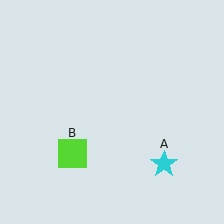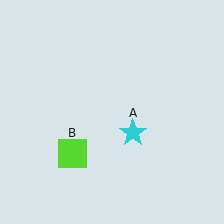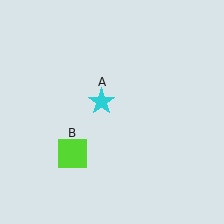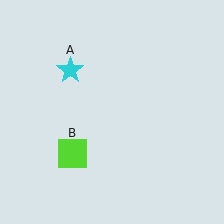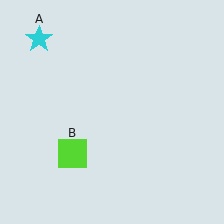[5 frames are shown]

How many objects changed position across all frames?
1 object changed position: cyan star (object A).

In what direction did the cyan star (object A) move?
The cyan star (object A) moved up and to the left.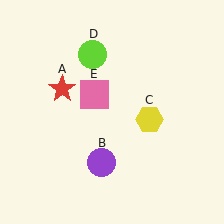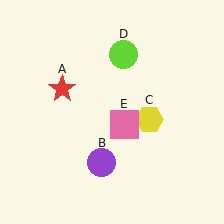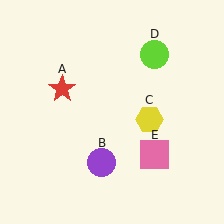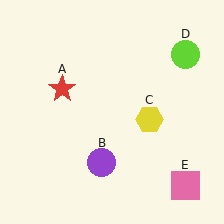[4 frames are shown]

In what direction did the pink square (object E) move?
The pink square (object E) moved down and to the right.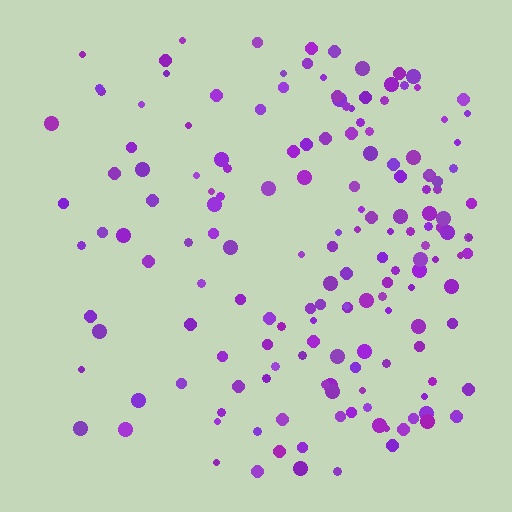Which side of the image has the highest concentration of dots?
The right.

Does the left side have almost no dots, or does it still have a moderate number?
Still a moderate number, just noticeably fewer than the right.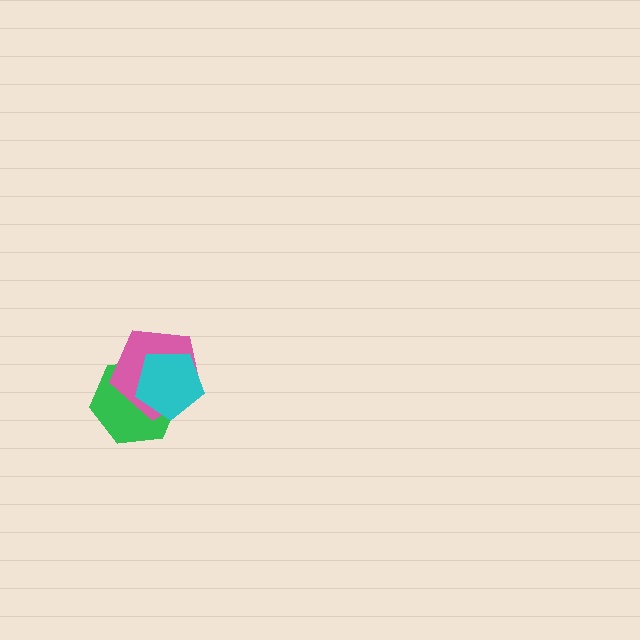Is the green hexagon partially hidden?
Yes, it is partially covered by another shape.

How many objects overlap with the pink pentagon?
2 objects overlap with the pink pentagon.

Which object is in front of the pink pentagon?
The cyan pentagon is in front of the pink pentagon.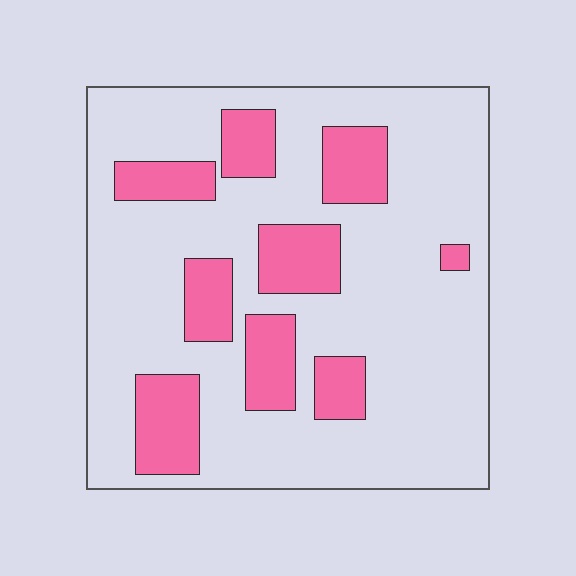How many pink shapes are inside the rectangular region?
9.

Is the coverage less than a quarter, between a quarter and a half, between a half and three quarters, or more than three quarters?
Less than a quarter.